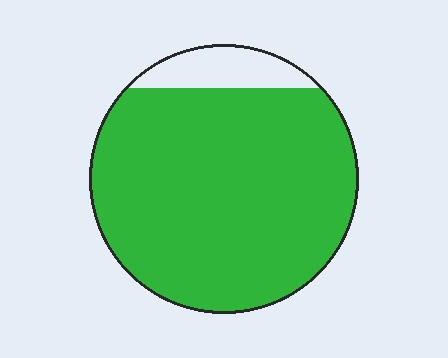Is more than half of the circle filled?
Yes.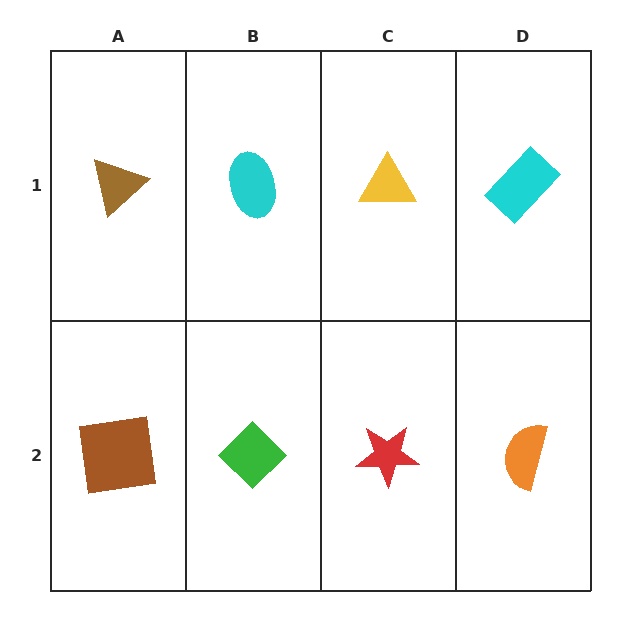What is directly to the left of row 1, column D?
A yellow triangle.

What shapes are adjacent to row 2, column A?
A brown triangle (row 1, column A), a green diamond (row 2, column B).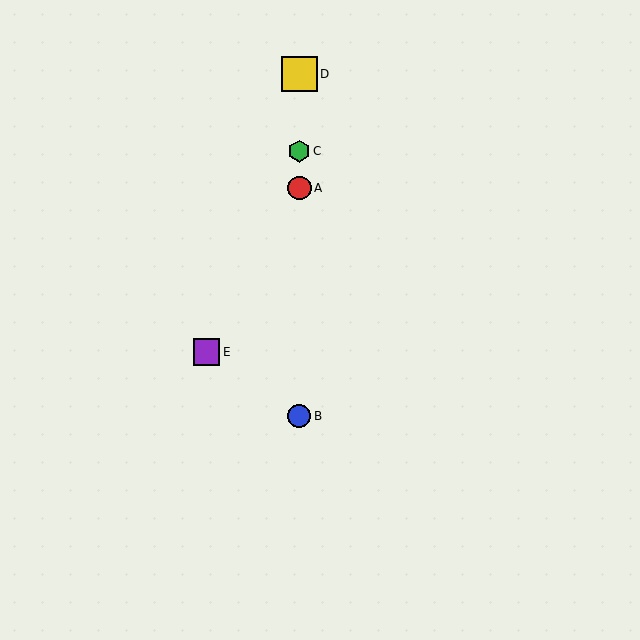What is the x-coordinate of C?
Object C is at x≈299.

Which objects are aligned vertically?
Objects A, B, C, D are aligned vertically.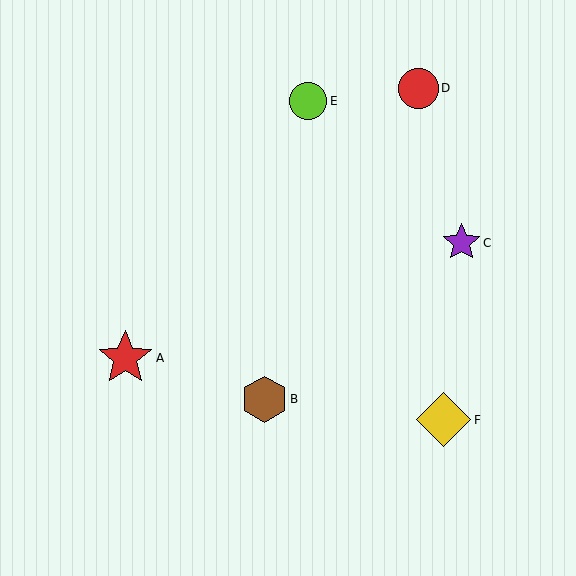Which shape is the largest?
The red star (labeled A) is the largest.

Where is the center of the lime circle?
The center of the lime circle is at (308, 101).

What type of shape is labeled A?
Shape A is a red star.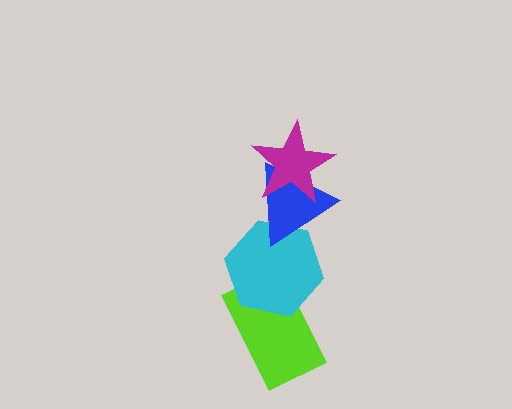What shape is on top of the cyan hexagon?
The blue triangle is on top of the cyan hexagon.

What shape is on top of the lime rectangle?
The cyan hexagon is on top of the lime rectangle.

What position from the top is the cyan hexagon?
The cyan hexagon is 3rd from the top.